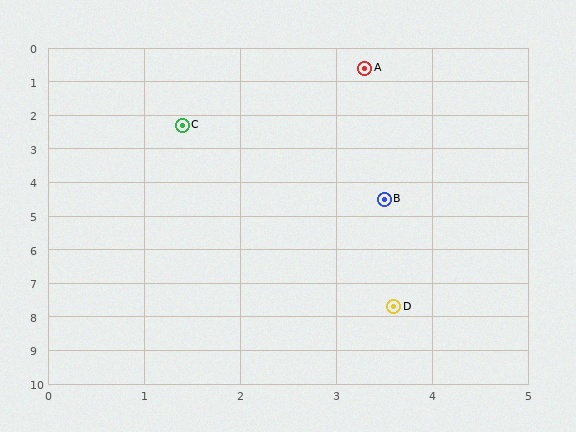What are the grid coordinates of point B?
Point B is at approximately (3.5, 4.5).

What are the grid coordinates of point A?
Point A is at approximately (3.3, 0.6).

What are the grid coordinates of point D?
Point D is at approximately (3.6, 7.7).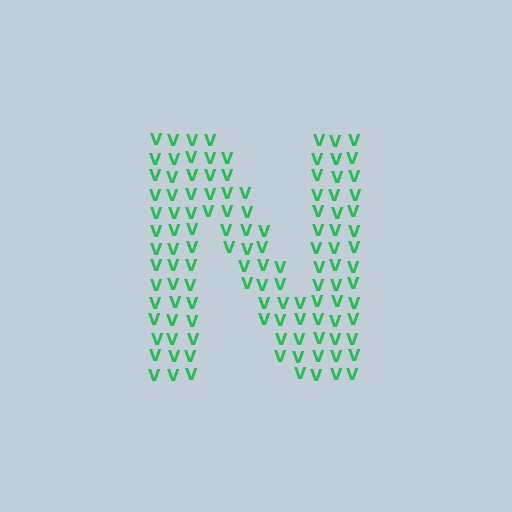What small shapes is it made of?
It is made of small letter V's.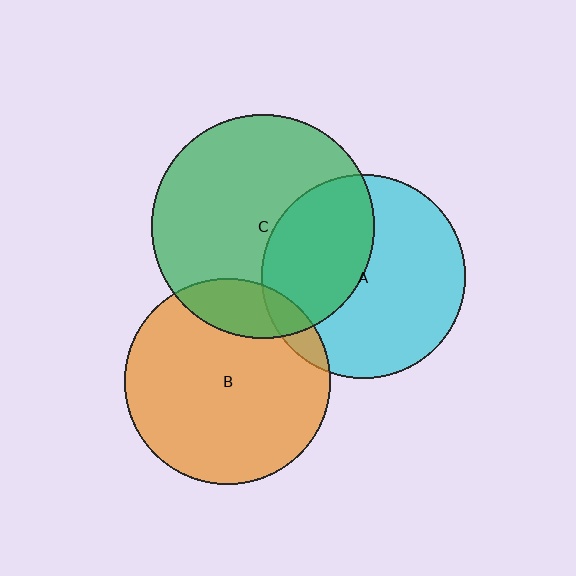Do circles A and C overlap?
Yes.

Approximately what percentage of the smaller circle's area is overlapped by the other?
Approximately 40%.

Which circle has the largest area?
Circle C (green).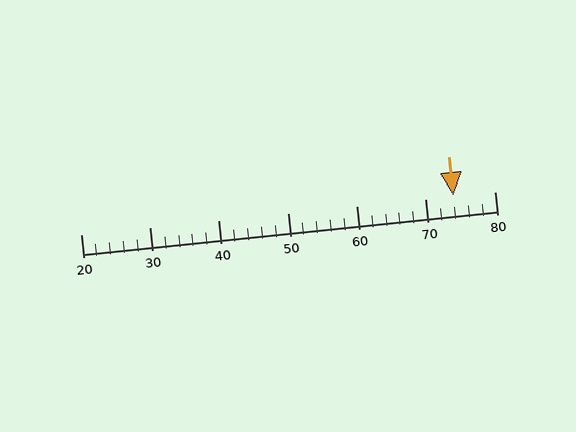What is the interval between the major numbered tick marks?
The major tick marks are spaced 10 units apart.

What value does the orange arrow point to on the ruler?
The orange arrow points to approximately 74.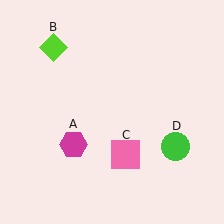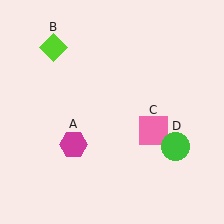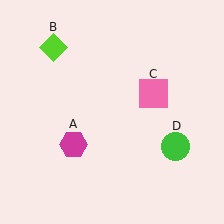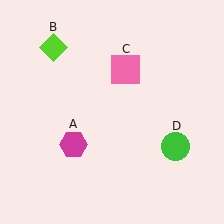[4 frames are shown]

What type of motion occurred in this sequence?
The pink square (object C) rotated counterclockwise around the center of the scene.